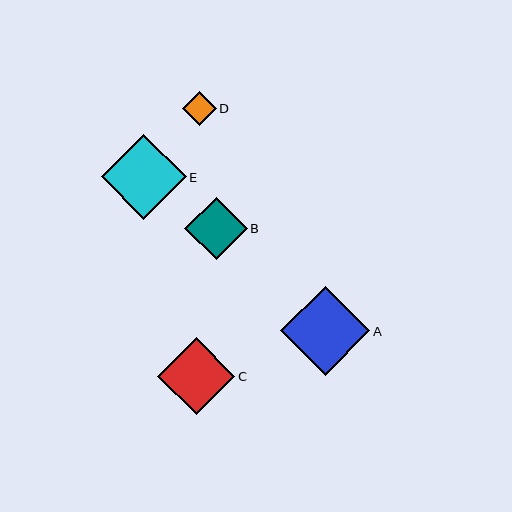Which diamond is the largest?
Diamond A is the largest with a size of approximately 89 pixels.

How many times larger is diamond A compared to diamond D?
Diamond A is approximately 2.6 times the size of diamond D.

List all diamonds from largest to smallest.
From largest to smallest: A, E, C, B, D.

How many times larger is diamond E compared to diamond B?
Diamond E is approximately 1.4 times the size of diamond B.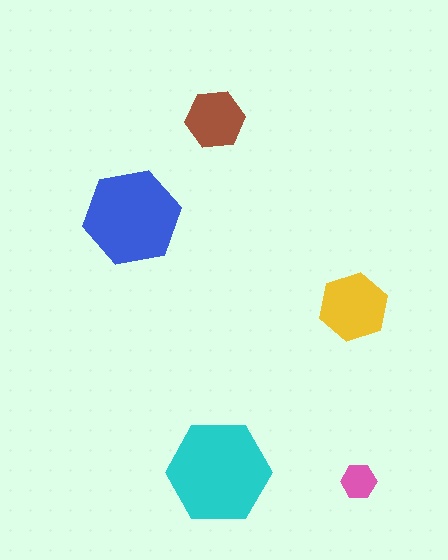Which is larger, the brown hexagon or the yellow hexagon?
The yellow one.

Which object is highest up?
The brown hexagon is topmost.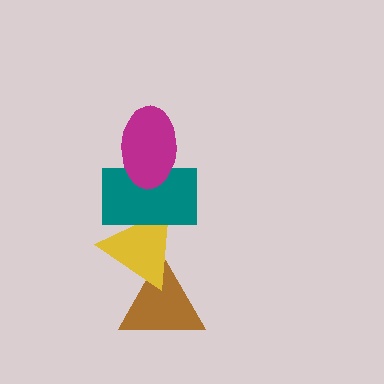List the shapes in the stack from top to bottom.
From top to bottom: the magenta ellipse, the teal rectangle, the yellow triangle, the brown triangle.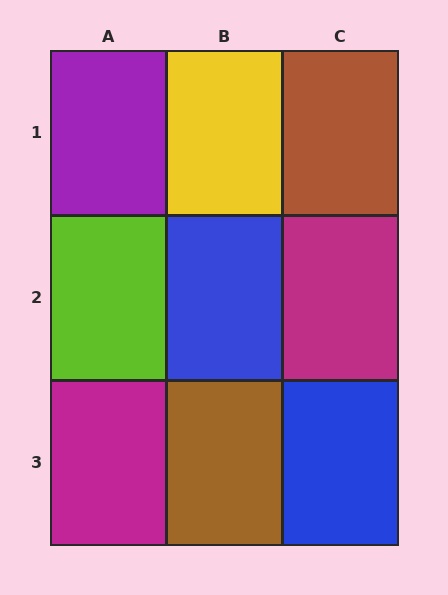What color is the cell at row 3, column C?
Blue.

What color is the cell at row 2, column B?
Blue.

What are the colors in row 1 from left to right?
Purple, yellow, brown.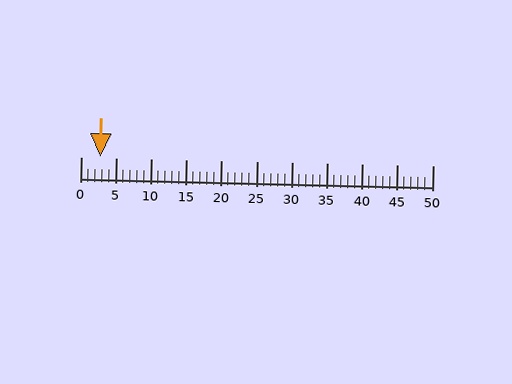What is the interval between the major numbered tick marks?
The major tick marks are spaced 5 units apart.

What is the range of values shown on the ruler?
The ruler shows values from 0 to 50.